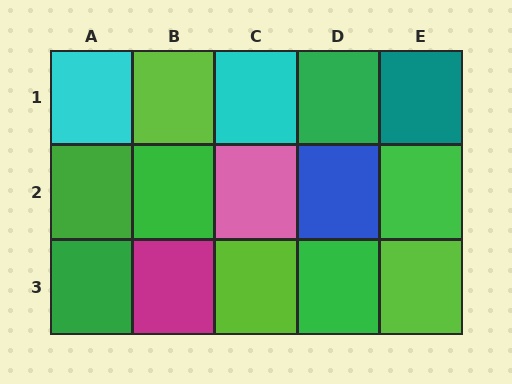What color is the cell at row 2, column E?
Green.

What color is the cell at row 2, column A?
Green.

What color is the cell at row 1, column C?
Cyan.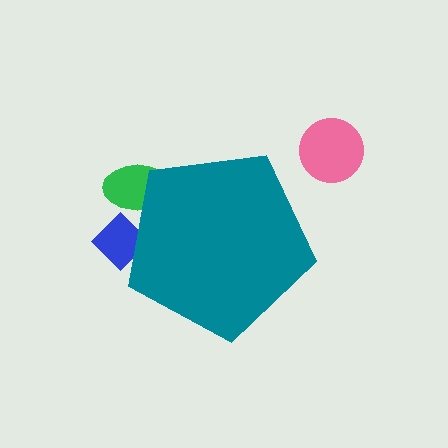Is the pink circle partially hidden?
No, the pink circle is fully visible.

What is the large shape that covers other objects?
A teal pentagon.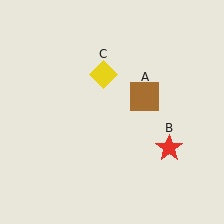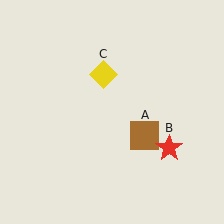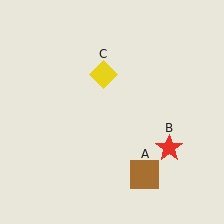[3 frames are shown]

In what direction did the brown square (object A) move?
The brown square (object A) moved down.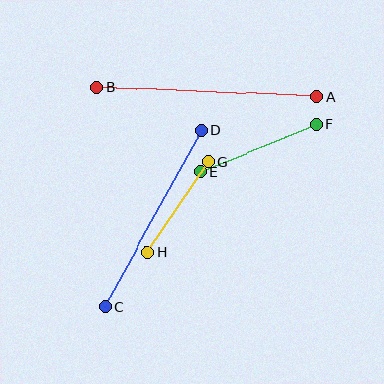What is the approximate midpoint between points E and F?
The midpoint is at approximately (258, 148) pixels.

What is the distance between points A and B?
The distance is approximately 220 pixels.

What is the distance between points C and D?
The distance is approximately 201 pixels.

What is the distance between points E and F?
The distance is approximately 126 pixels.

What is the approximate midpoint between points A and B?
The midpoint is at approximately (207, 92) pixels.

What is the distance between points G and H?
The distance is approximately 110 pixels.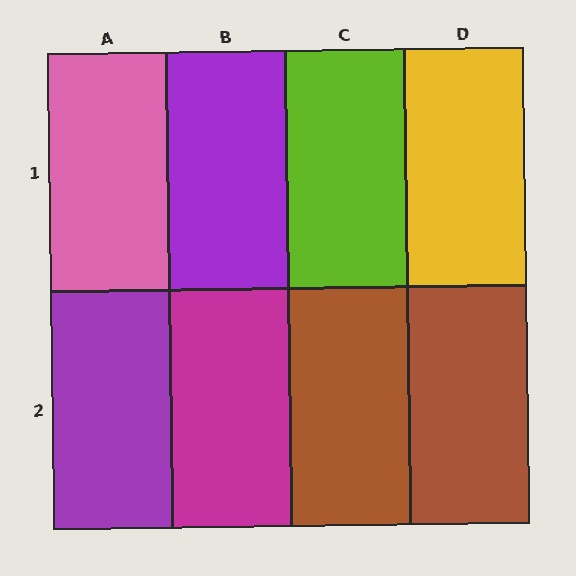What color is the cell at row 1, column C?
Lime.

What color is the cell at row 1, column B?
Purple.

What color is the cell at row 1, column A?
Pink.